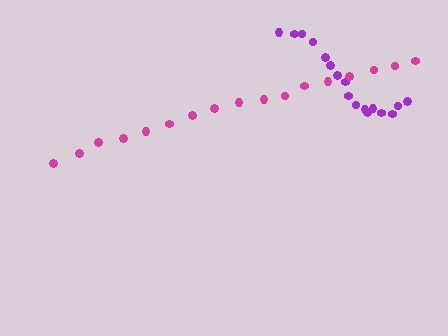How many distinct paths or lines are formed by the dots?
There are 2 distinct paths.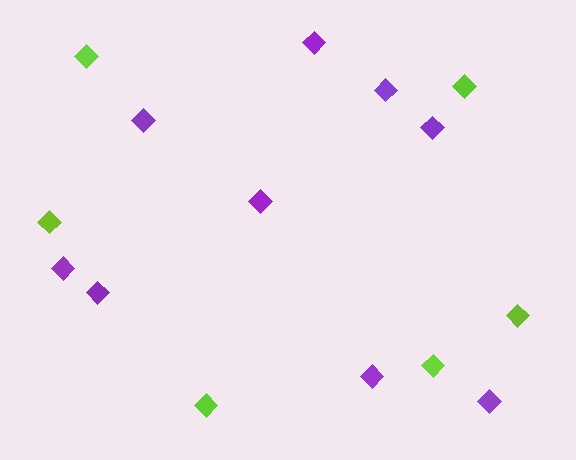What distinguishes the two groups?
There are 2 groups: one group of purple diamonds (9) and one group of lime diamonds (6).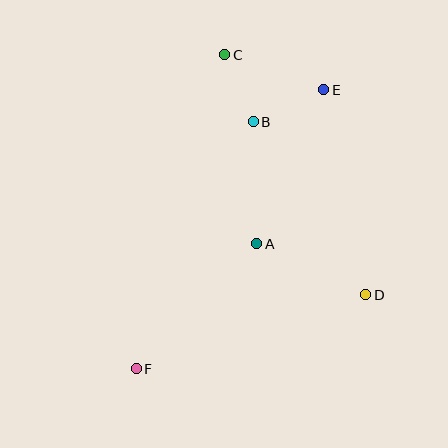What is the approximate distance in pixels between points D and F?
The distance between D and F is approximately 241 pixels.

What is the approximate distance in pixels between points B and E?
The distance between B and E is approximately 77 pixels.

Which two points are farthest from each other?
Points E and F are farthest from each other.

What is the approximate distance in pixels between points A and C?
The distance between A and C is approximately 192 pixels.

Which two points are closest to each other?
Points B and C are closest to each other.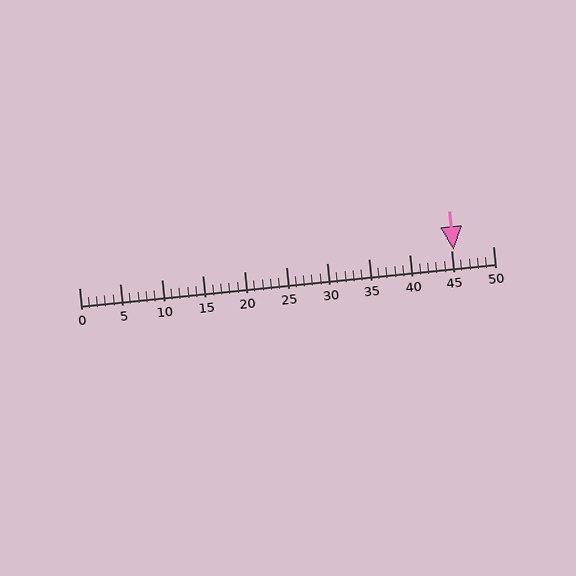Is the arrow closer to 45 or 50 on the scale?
The arrow is closer to 45.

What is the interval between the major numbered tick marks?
The major tick marks are spaced 5 units apart.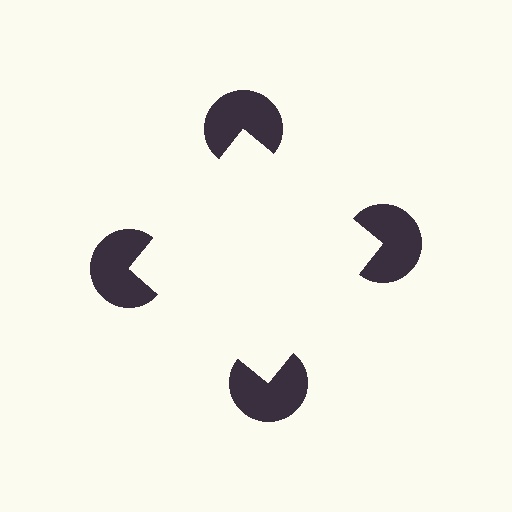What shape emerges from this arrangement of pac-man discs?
An illusory square — its edges are inferred from the aligned wedge cuts in the pac-man discs, not physically drawn.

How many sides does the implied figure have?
4 sides.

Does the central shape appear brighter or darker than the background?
It typically appears slightly brighter than the background, even though no actual brightness change is drawn.